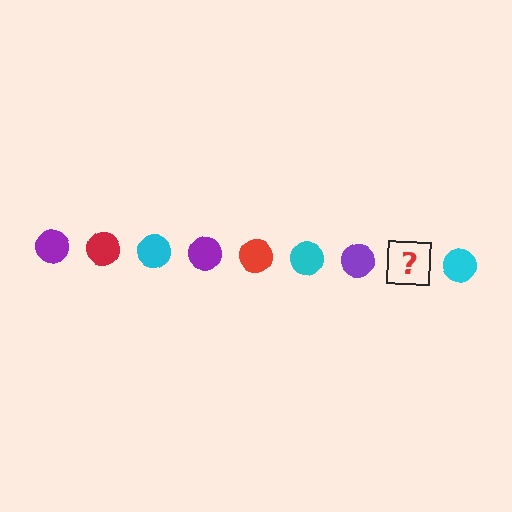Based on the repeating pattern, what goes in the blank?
The blank should be a red circle.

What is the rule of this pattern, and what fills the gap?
The rule is that the pattern cycles through purple, red, cyan circles. The gap should be filled with a red circle.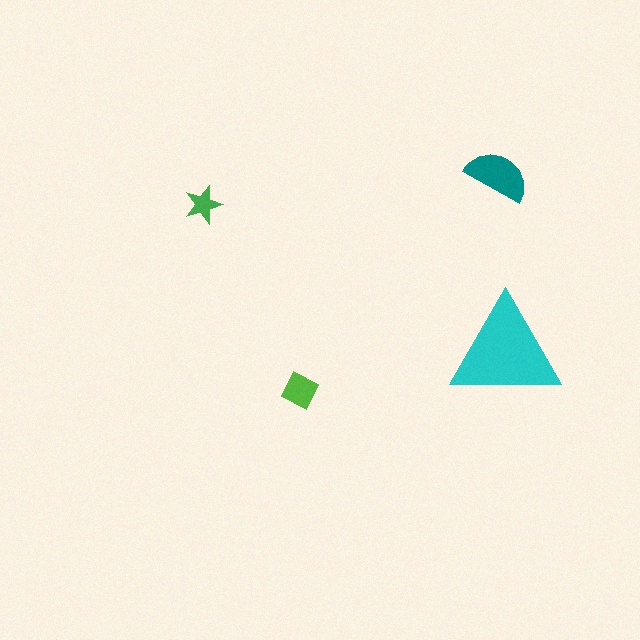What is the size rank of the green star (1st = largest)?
4th.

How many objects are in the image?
There are 4 objects in the image.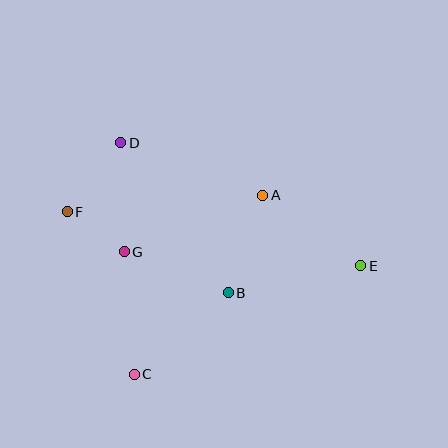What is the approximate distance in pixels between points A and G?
The distance between A and G is approximately 150 pixels.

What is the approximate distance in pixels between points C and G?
The distance between C and G is approximately 123 pixels.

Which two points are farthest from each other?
Points E and F are farthest from each other.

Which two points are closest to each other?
Points F and G are closest to each other.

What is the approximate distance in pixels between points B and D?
The distance between B and D is approximately 185 pixels.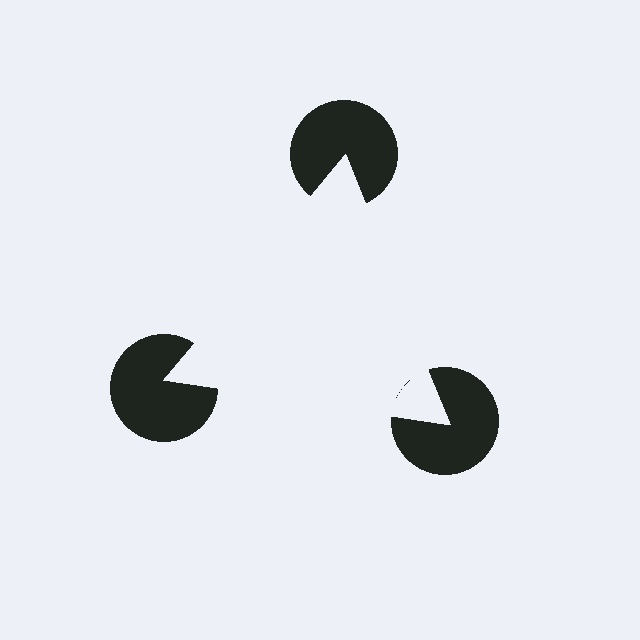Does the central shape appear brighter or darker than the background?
It typically appears slightly brighter than the background, even though no actual brightness change is drawn.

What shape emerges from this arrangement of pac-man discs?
An illusory triangle — its edges are inferred from the aligned wedge cuts in the pac-man discs, not physically drawn.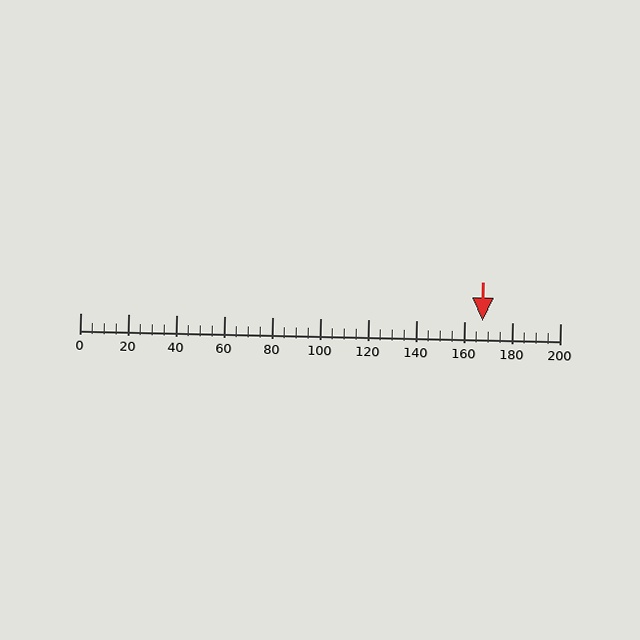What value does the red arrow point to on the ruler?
The red arrow points to approximately 168.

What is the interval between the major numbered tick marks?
The major tick marks are spaced 20 units apart.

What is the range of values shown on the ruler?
The ruler shows values from 0 to 200.